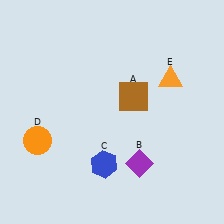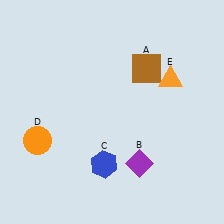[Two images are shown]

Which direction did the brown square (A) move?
The brown square (A) moved up.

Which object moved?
The brown square (A) moved up.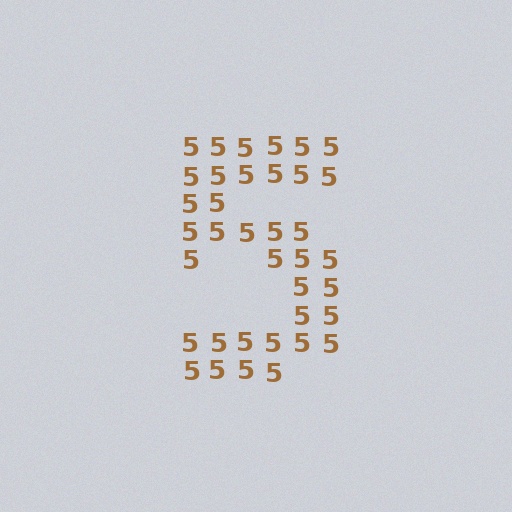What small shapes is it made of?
It is made of small digit 5's.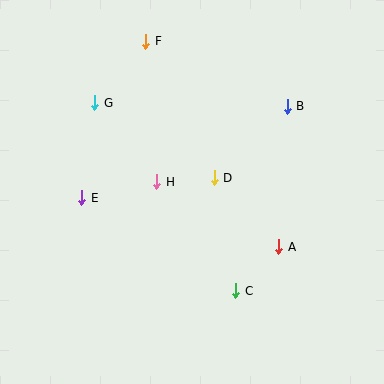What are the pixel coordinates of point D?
Point D is at (214, 178).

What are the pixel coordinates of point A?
Point A is at (278, 247).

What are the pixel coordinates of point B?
Point B is at (287, 106).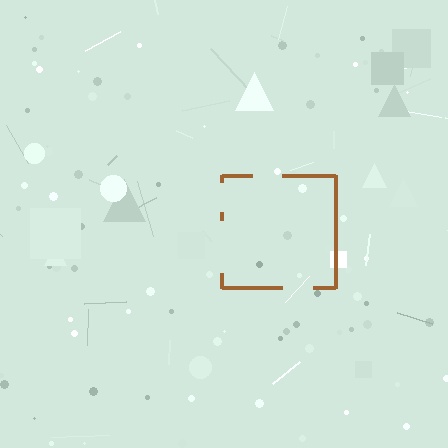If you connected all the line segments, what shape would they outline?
They would outline a square.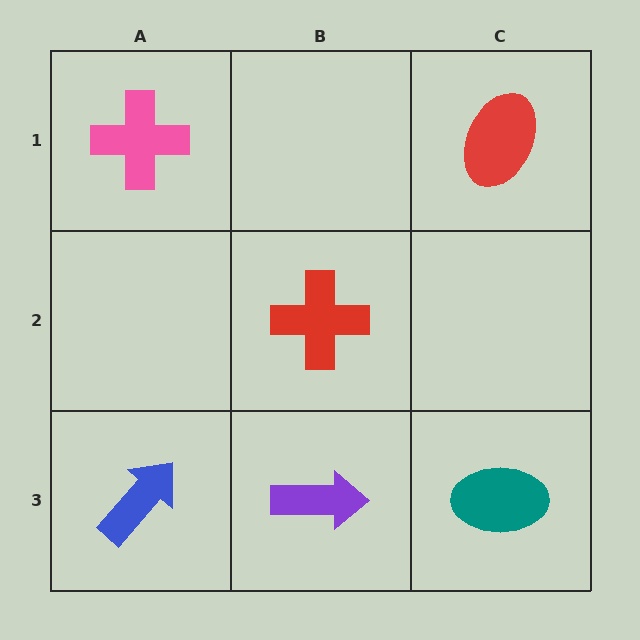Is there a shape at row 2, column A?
No, that cell is empty.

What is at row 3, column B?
A purple arrow.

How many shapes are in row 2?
1 shape.